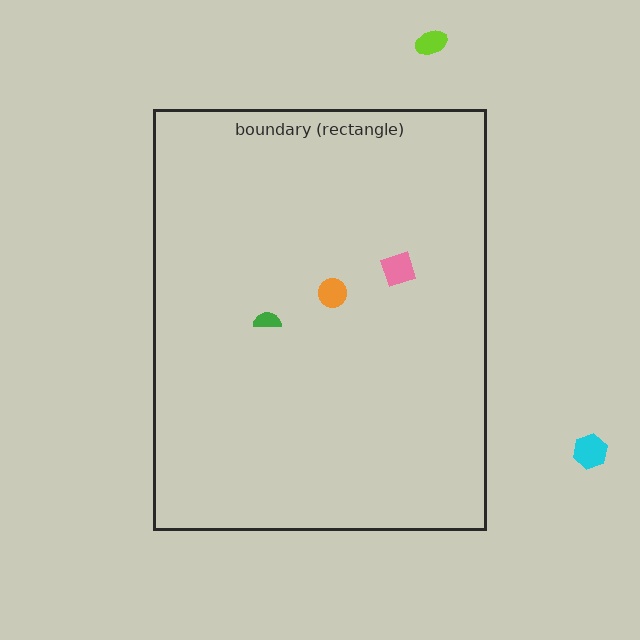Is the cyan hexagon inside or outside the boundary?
Outside.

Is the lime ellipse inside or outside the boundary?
Outside.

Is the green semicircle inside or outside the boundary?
Inside.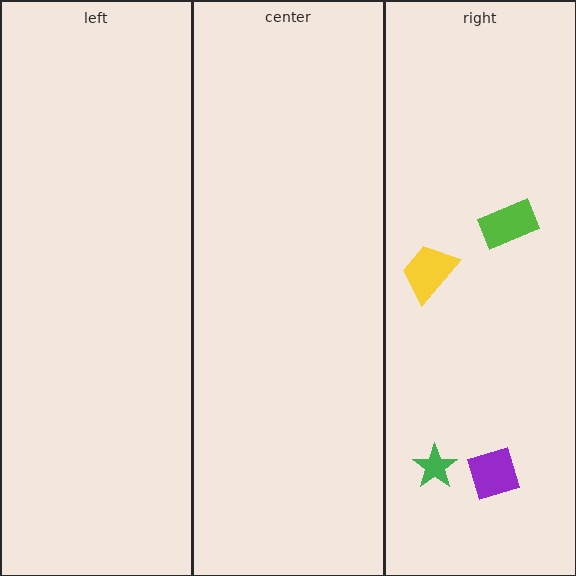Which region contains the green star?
The right region.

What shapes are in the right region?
The lime rectangle, the green star, the yellow trapezoid, the purple diamond.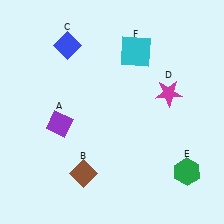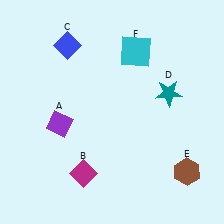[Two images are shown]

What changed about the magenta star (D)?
In Image 1, D is magenta. In Image 2, it changed to teal.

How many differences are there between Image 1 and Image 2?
There are 3 differences between the two images.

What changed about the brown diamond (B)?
In Image 1, B is brown. In Image 2, it changed to magenta.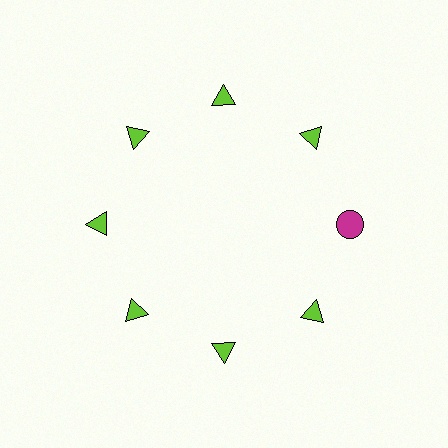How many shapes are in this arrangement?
There are 8 shapes arranged in a ring pattern.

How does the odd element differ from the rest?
It differs in both color (magenta instead of lime) and shape (circle instead of triangle).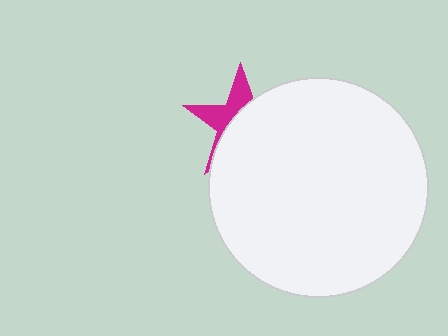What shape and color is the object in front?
The object in front is a white circle.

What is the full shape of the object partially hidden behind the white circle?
The partially hidden object is a magenta star.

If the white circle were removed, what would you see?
You would see the complete magenta star.